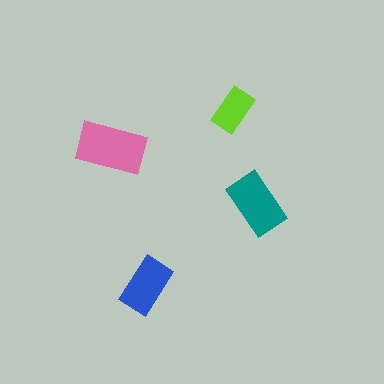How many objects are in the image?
There are 4 objects in the image.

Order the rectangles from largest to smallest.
the pink one, the teal one, the blue one, the lime one.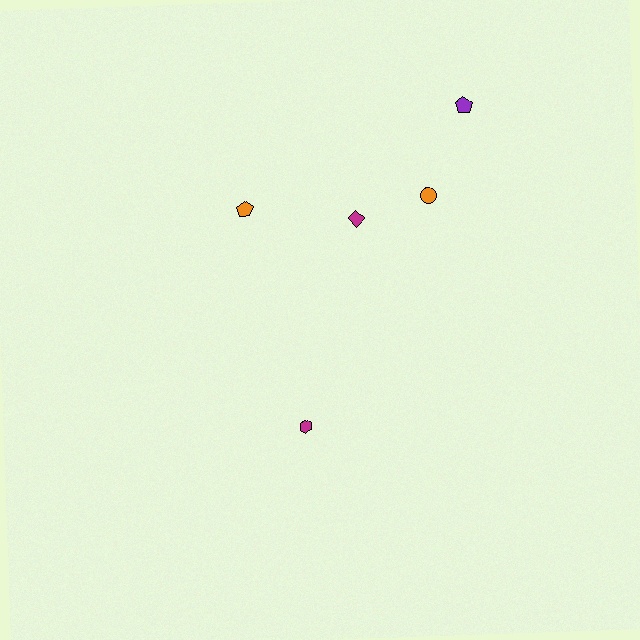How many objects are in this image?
There are 5 objects.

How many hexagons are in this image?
There is 1 hexagon.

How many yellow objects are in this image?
There are no yellow objects.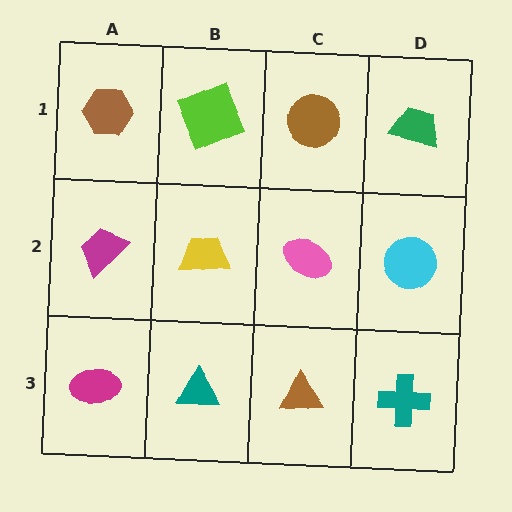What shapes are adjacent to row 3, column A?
A magenta trapezoid (row 2, column A), a teal triangle (row 3, column B).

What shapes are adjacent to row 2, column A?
A brown hexagon (row 1, column A), a magenta ellipse (row 3, column A), a yellow trapezoid (row 2, column B).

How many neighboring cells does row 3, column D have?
2.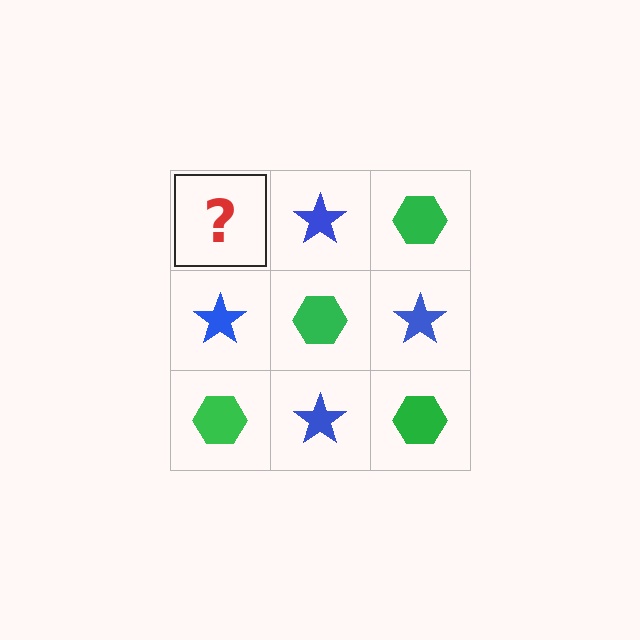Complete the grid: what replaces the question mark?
The question mark should be replaced with a green hexagon.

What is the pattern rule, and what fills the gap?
The rule is that it alternates green hexagon and blue star in a checkerboard pattern. The gap should be filled with a green hexagon.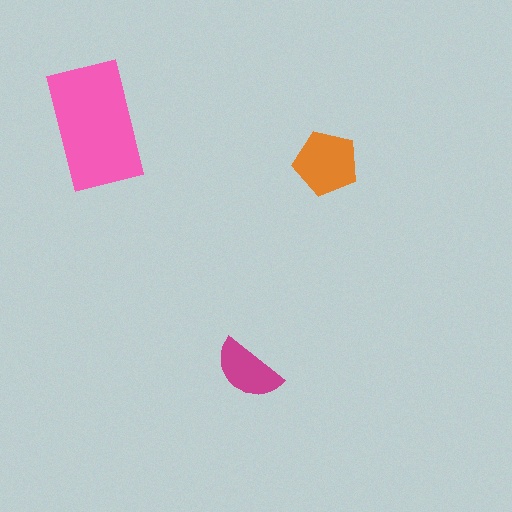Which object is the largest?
The pink rectangle.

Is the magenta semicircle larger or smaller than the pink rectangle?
Smaller.